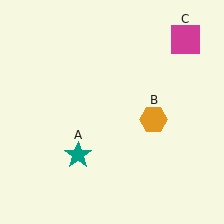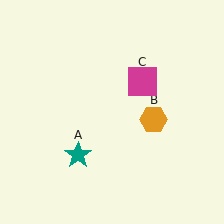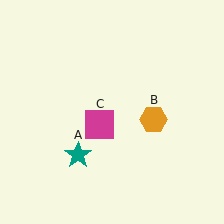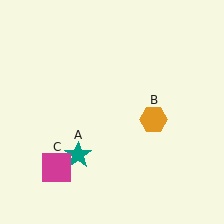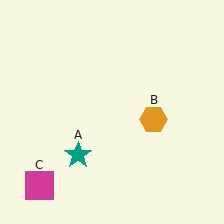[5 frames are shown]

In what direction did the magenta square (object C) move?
The magenta square (object C) moved down and to the left.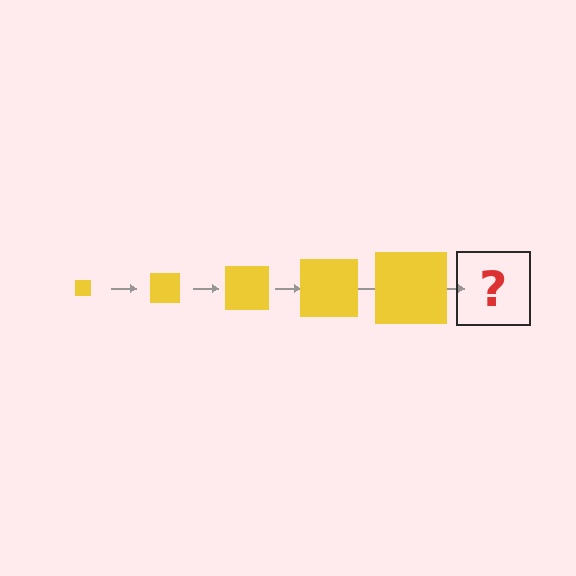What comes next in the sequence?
The next element should be a yellow square, larger than the previous one.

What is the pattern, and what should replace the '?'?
The pattern is that the square gets progressively larger each step. The '?' should be a yellow square, larger than the previous one.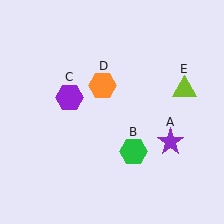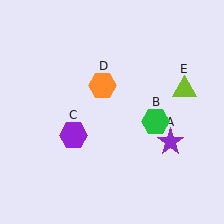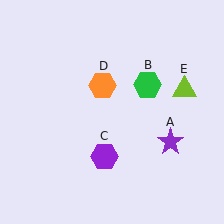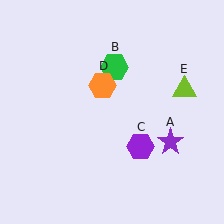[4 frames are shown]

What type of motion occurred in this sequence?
The green hexagon (object B), purple hexagon (object C) rotated counterclockwise around the center of the scene.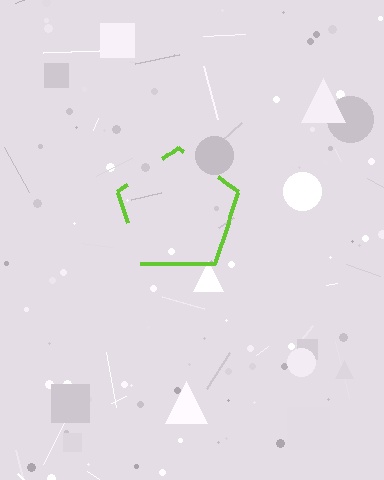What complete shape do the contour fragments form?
The contour fragments form a pentagon.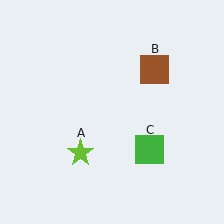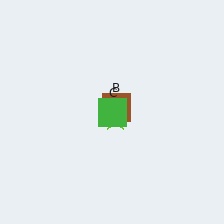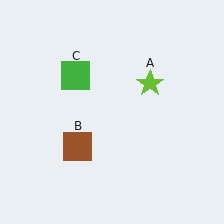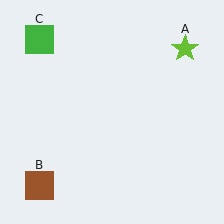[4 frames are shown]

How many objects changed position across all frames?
3 objects changed position: lime star (object A), brown square (object B), green square (object C).